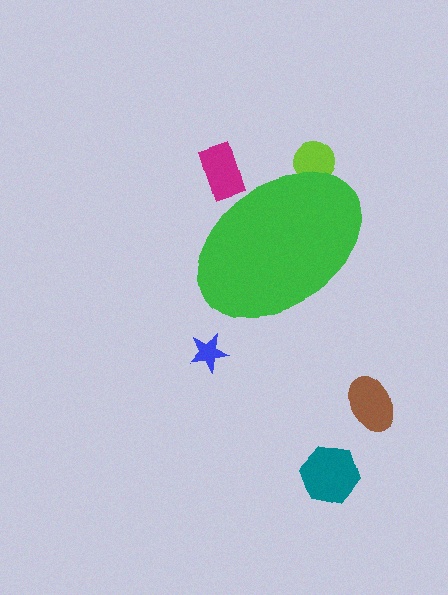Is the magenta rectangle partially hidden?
Yes, the magenta rectangle is partially hidden behind the green ellipse.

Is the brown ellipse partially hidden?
No, the brown ellipse is fully visible.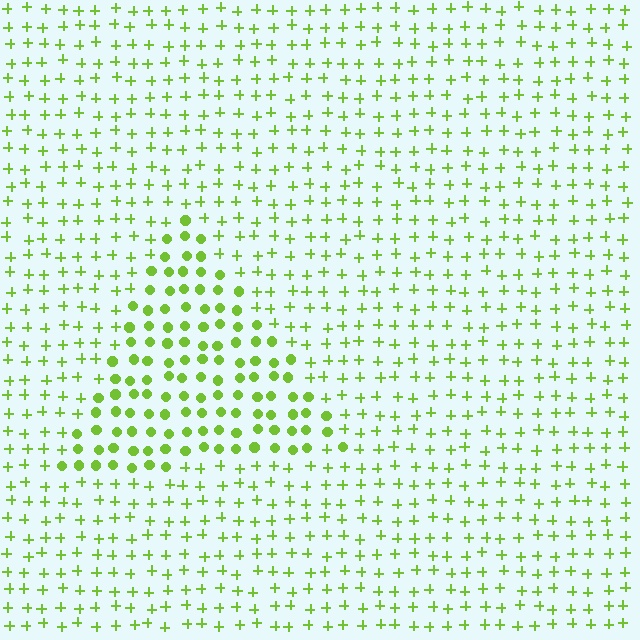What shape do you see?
I see a triangle.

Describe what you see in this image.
The image is filled with small lime elements arranged in a uniform grid. A triangle-shaped region contains circles, while the surrounding area contains plus signs. The boundary is defined purely by the change in element shape.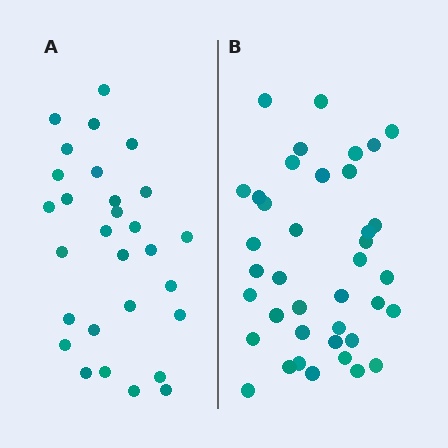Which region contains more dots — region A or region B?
Region B (the right region) has more dots.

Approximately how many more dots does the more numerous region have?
Region B has roughly 10 or so more dots than region A.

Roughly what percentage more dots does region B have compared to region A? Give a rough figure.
About 35% more.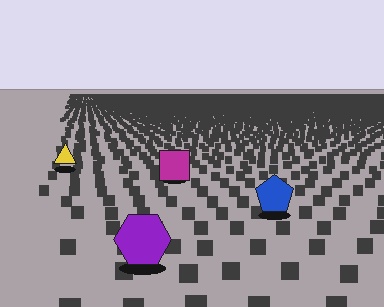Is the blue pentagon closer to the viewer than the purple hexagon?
No. The purple hexagon is closer — you can tell from the texture gradient: the ground texture is coarser near it.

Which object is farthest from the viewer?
The yellow triangle is farthest from the viewer. It appears smaller and the ground texture around it is denser.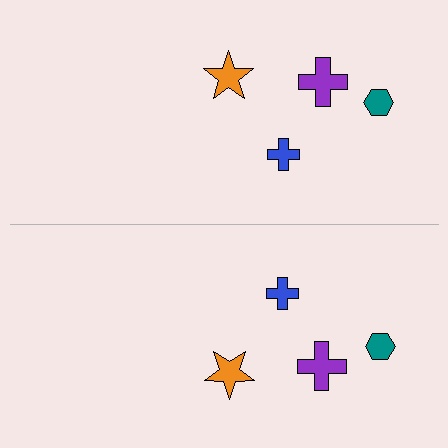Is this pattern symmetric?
Yes, this pattern has bilateral (reflection) symmetry.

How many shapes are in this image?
There are 8 shapes in this image.